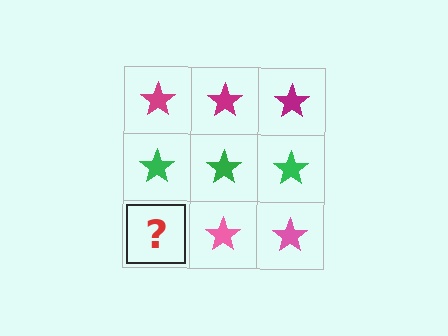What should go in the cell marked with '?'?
The missing cell should contain a pink star.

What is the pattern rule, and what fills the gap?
The rule is that each row has a consistent color. The gap should be filled with a pink star.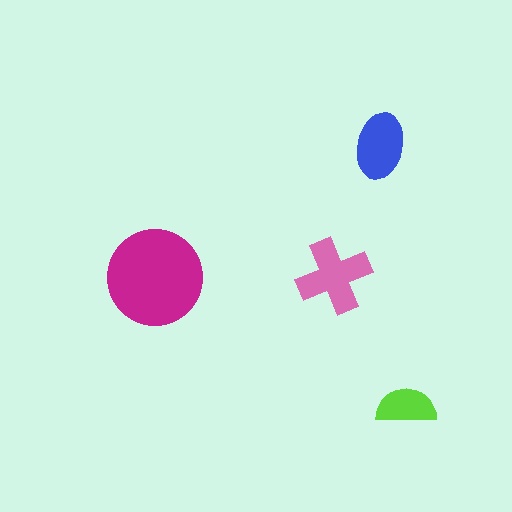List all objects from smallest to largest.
The lime semicircle, the blue ellipse, the pink cross, the magenta circle.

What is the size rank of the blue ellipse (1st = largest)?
3rd.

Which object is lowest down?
The lime semicircle is bottommost.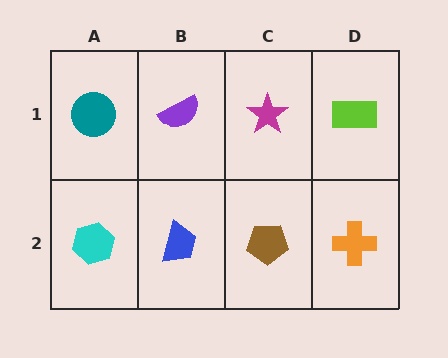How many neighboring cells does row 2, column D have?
2.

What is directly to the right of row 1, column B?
A magenta star.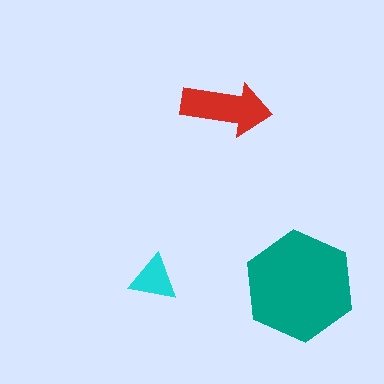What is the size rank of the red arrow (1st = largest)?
2nd.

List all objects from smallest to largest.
The cyan triangle, the red arrow, the teal hexagon.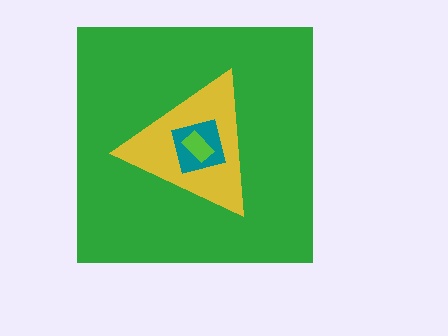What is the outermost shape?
The green square.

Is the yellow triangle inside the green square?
Yes.